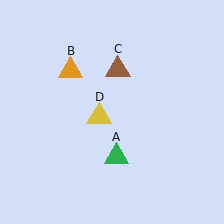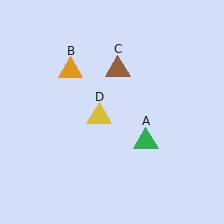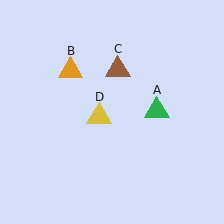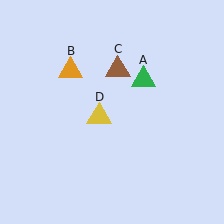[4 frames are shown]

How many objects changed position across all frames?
1 object changed position: green triangle (object A).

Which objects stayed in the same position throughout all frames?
Orange triangle (object B) and brown triangle (object C) and yellow triangle (object D) remained stationary.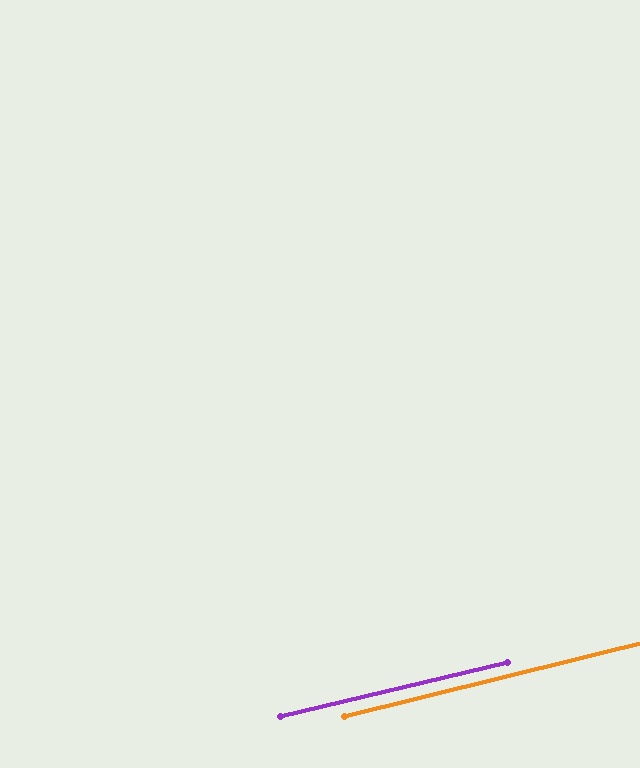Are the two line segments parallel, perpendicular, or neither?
Parallel — their directions differ by only 0.4°.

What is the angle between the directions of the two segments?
Approximately 0 degrees.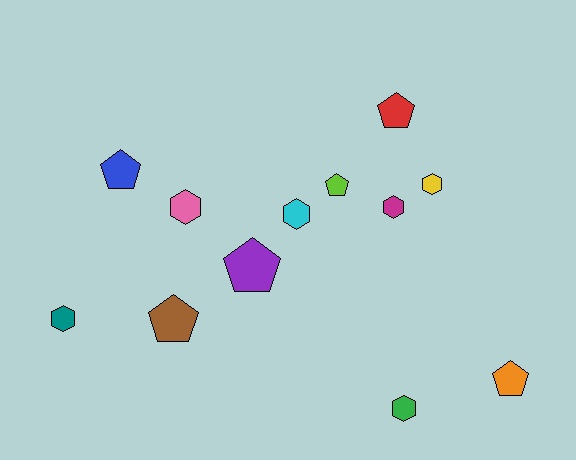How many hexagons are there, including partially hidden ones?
There are 6 hexagons.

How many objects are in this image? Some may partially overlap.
There are 12 objects.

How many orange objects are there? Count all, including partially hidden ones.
There is 1 orange object.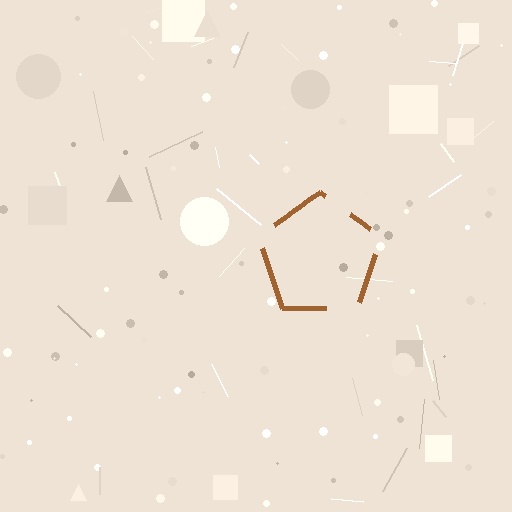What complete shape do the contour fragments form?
The contour fragments form a pentagon.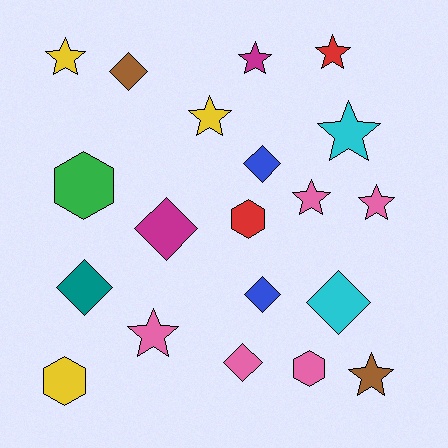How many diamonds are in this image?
There are 7 diamonds.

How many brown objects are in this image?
There are 2 brown objects.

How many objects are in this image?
There are 20 objects.